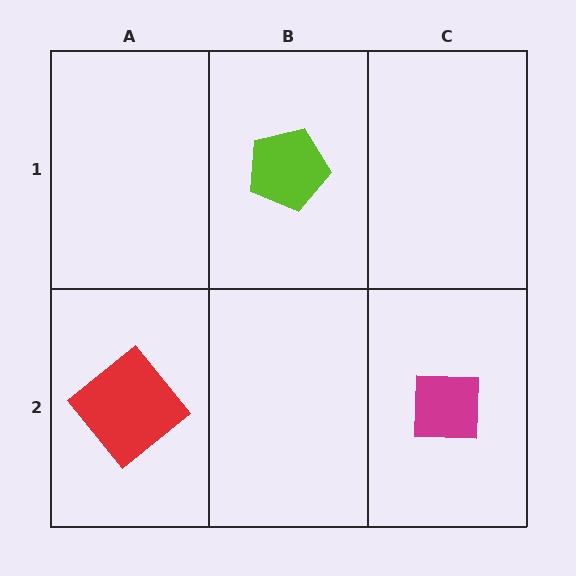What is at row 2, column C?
A magenta square.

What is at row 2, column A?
A red diamond.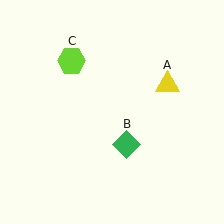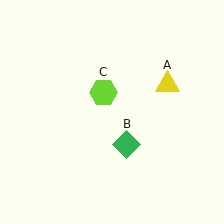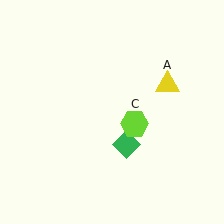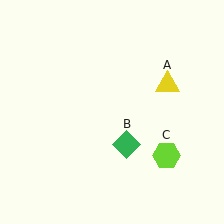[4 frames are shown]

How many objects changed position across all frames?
1 object changed position: lime hexagon (object C).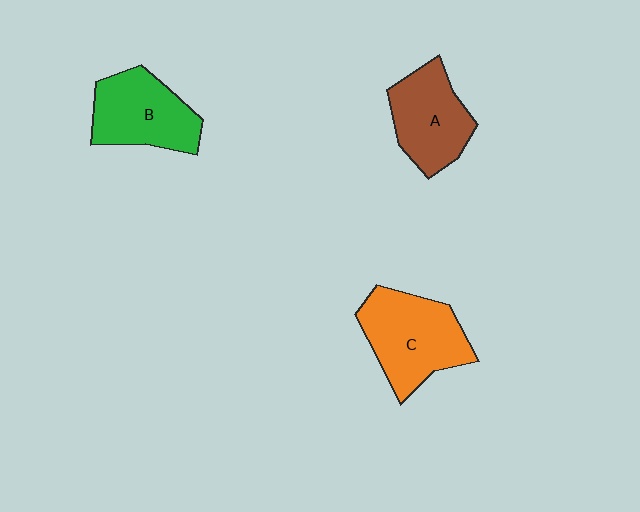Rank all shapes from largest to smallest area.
From largest to smallest: C (orange), B (green), A (brown).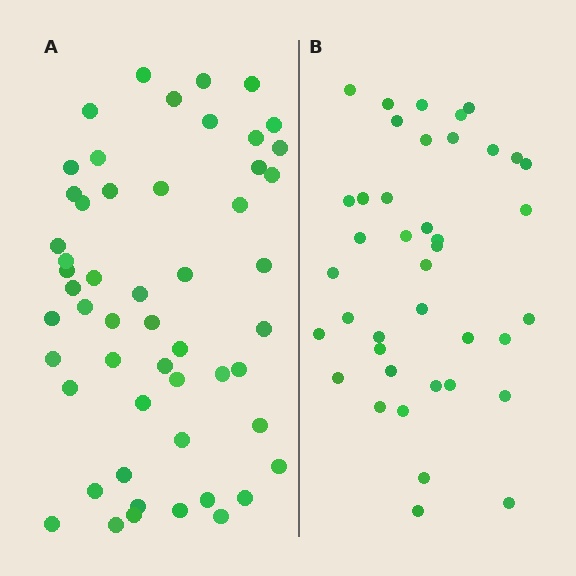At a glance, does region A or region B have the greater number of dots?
Region A (the left region) has more dots.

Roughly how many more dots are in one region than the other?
Region A has approximately 15 more dots than region B.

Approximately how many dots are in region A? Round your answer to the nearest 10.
About 50 dots. (The exact count is 53, which rounds to 50.)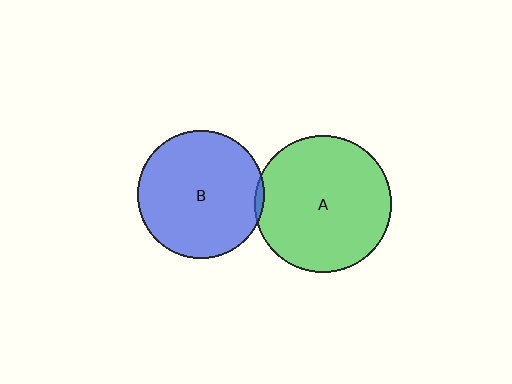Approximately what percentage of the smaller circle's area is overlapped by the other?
Approximately 5%.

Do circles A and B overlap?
Yes.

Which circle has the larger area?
Circle A (green).